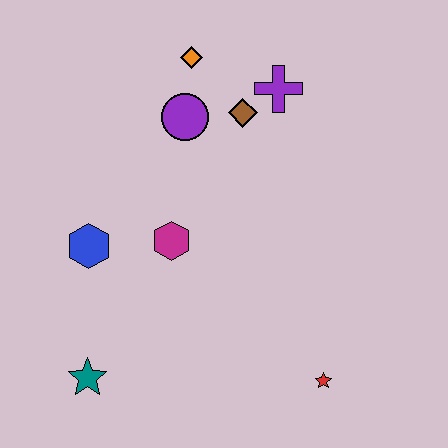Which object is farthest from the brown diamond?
The teal star is farthest from the brown diamond.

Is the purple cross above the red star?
Yes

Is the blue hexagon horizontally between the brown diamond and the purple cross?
No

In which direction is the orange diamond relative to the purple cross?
The orange diamond is to the left of the purple cross.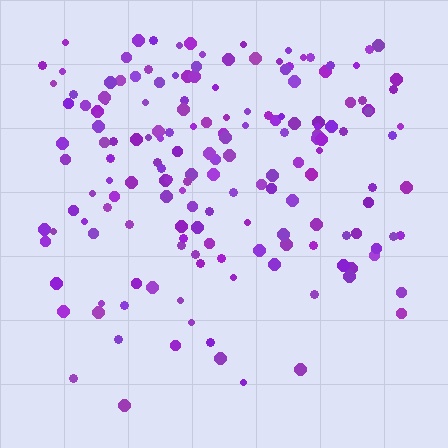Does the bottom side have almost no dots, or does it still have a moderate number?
Still a moderate number, just noticeably fewer than the top.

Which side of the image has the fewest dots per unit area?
The bottom.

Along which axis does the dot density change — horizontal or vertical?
Vertical.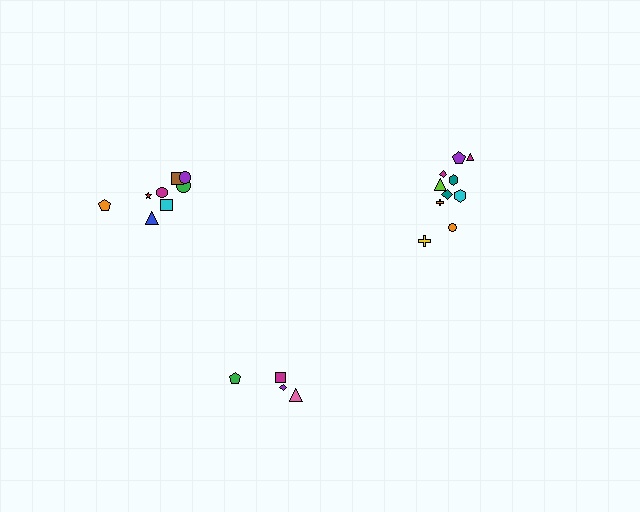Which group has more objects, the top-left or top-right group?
The top-right group.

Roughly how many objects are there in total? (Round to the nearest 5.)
Roughly 20 objects in total.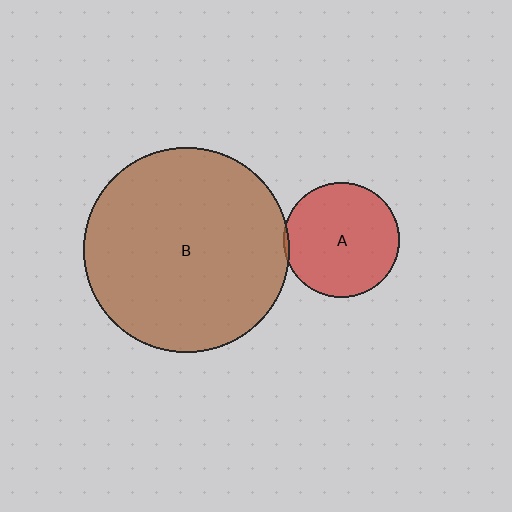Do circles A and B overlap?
Yes.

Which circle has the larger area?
Circle B (brown).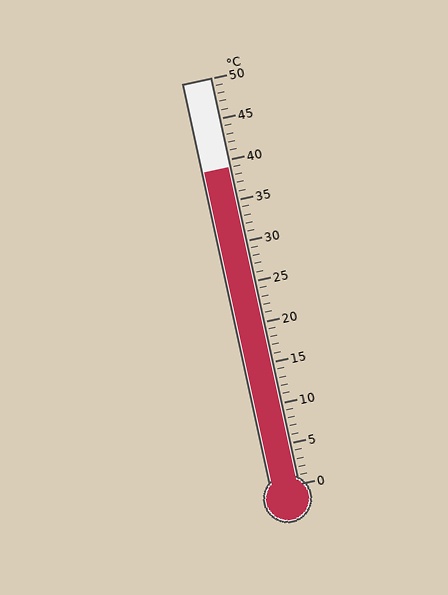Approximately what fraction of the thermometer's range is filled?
The thermometer is filled to approximately 80% of its range.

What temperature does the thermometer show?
The thermometer shows approximately 39°C.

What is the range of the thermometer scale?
The thermometer scale ranges from 0°C to 50°C.